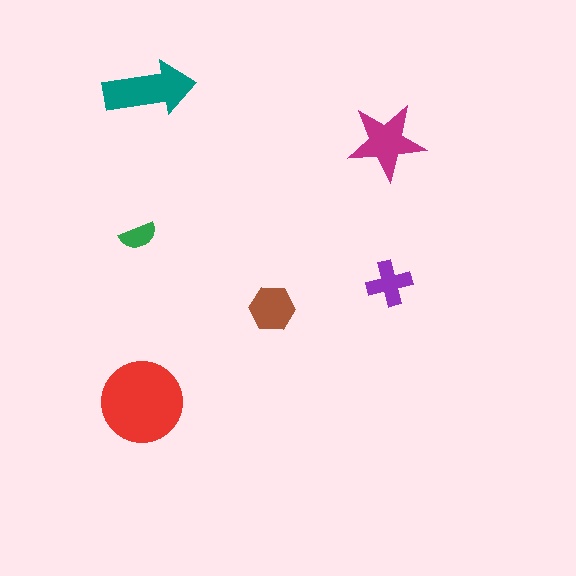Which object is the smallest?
The green semicircle.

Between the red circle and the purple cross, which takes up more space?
The red circle.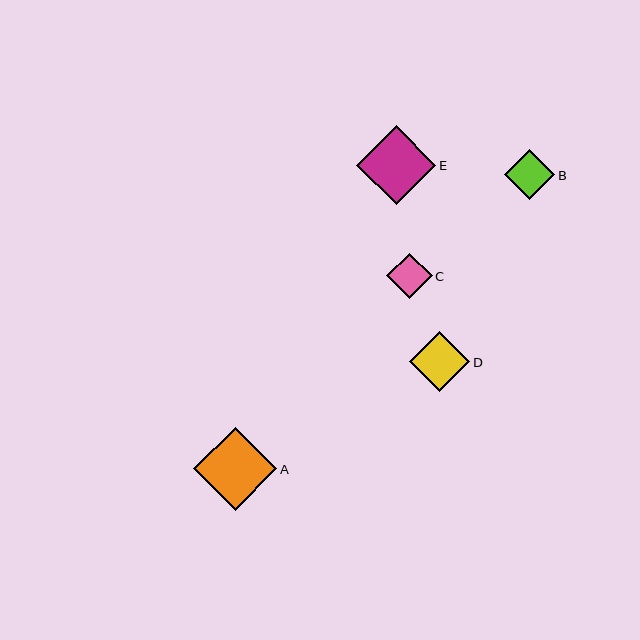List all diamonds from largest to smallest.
From largest to smallest: A, E, D, B, C.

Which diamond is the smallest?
Diamond C is the smallest with a size of approximately 46 pixels.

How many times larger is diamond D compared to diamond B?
Diamond D is approximately 1.2 times the size of diamond B.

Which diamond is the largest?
Diamond A is the largest with a size of approximately 83 pixels.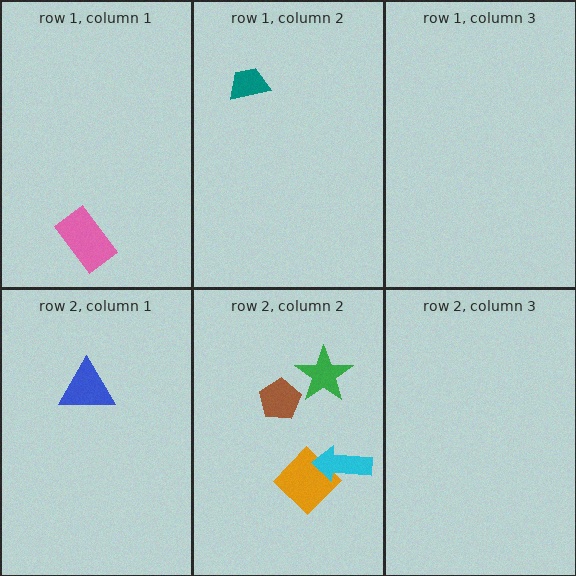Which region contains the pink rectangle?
The row 1, column 1 region.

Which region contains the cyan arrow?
The row 2, column 2 region.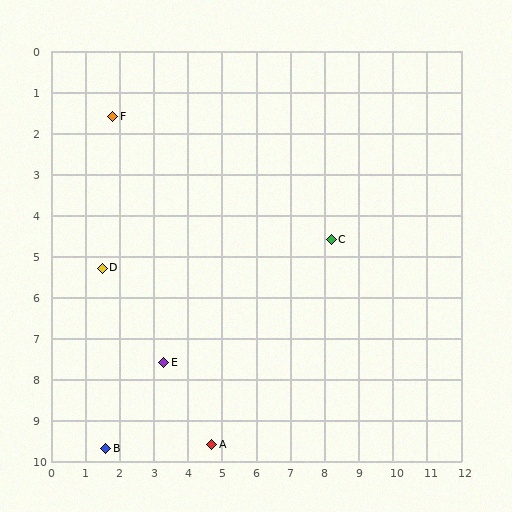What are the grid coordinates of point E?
Point E is at approximately (3.3, 7.6).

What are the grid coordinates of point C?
Point C is at approximately (8.2, 4.6).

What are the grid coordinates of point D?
Point D is at approximately (1.5, 5.3).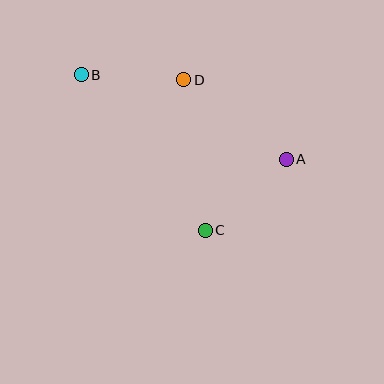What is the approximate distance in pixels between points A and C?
The distance between A and C is approximately 107 pixels.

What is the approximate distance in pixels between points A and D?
The distance between A and D is approximately 130 pixels.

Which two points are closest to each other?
Points B and D are closest to each other.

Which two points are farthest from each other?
Points A and B are farthest from each other.